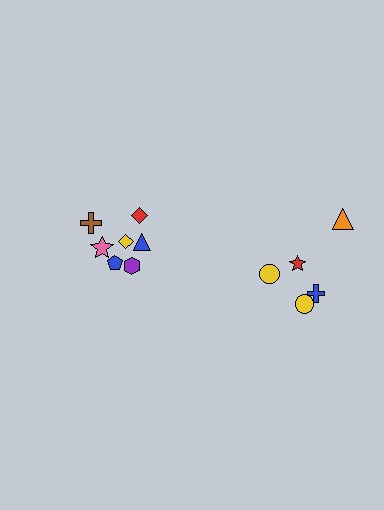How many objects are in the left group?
There are 7 objects.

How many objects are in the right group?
There are 5 objects.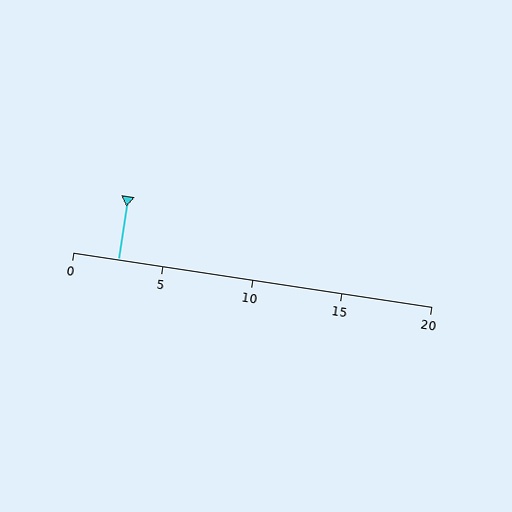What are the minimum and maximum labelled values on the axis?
The axis runs from 0 to 20.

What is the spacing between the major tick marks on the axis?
The major ticks are spaced 5 apart.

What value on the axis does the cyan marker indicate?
The marker indicates approximately 2.5.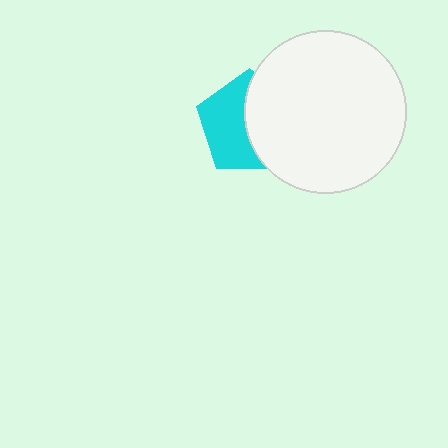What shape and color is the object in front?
The object in front is a white circle.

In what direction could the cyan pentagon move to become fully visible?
The cyan pentagon could move left. That would shift it out from behind the white circle entirely.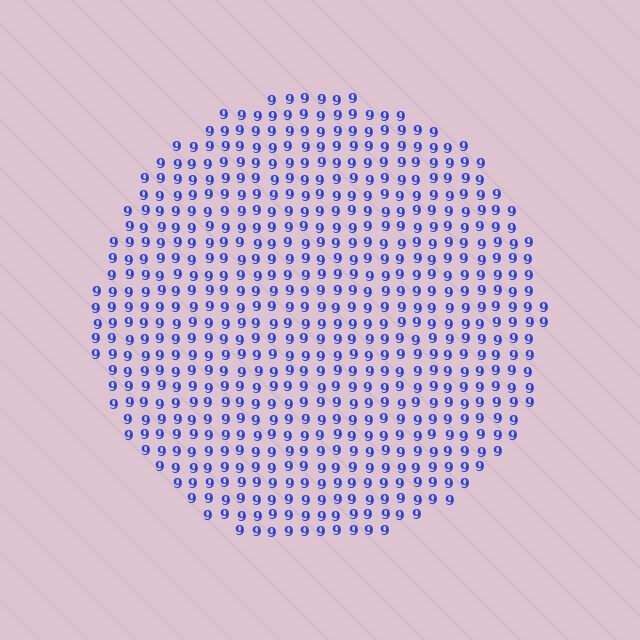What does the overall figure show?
The overall figure shows a circle.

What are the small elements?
The small elements are digit 9's.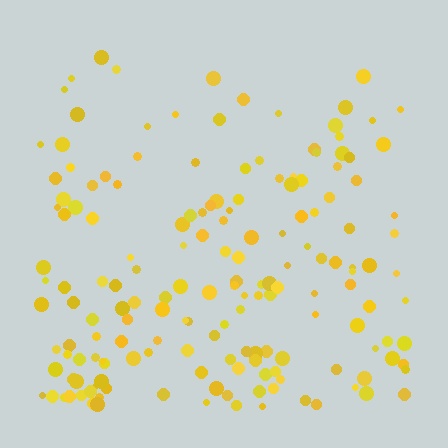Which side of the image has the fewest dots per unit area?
The top.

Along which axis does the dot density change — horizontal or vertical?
Vertical.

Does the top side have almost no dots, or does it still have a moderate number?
Still a moderate number, just noticeably fewer than the bottom.